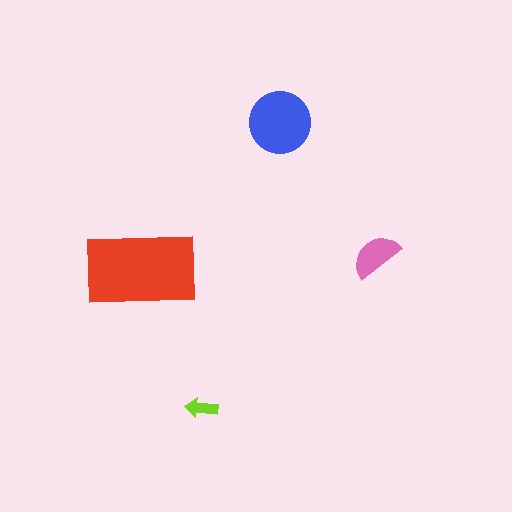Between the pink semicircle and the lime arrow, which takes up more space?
The pink semicircle.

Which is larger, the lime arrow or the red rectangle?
The red rectangle.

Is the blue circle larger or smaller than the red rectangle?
Smaller.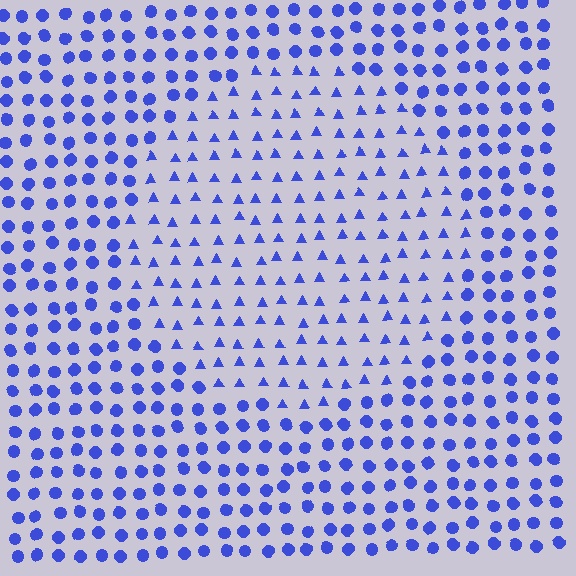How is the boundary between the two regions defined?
The boundary is defined by a change in element shape: triangles inside vs. circles outside. All elements share the same color and spacing.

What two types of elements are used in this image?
The image uses triangles inside the circle region and circles outside it.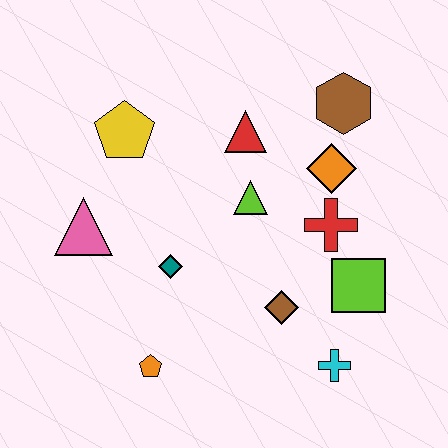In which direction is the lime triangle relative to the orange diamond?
The lime triangle is to the left of the orange diamond.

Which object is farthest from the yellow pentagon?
The cyan cross is farthest from the yellow pentagon.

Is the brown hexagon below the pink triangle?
No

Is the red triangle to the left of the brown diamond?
Yes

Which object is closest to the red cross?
The orange diamond is closest to the red cross.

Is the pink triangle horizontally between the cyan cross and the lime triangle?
No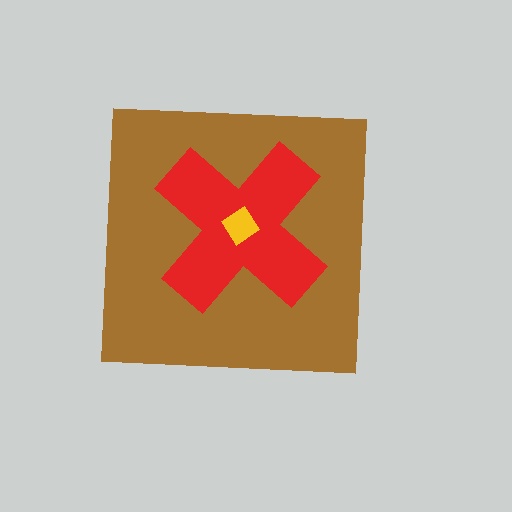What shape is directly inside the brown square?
The red cross.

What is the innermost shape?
The yellow diamond.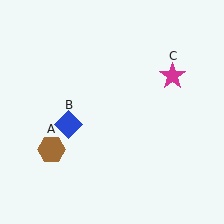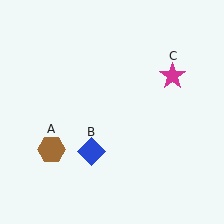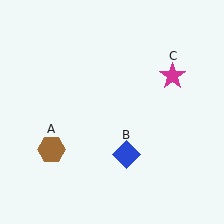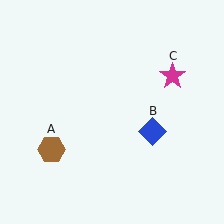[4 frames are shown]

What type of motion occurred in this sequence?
The blue diamond (object B) rotated counterclockwise around the center of the scene.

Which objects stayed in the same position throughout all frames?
Brown hexagon (object A) and magenta star (object C) remained stationary.